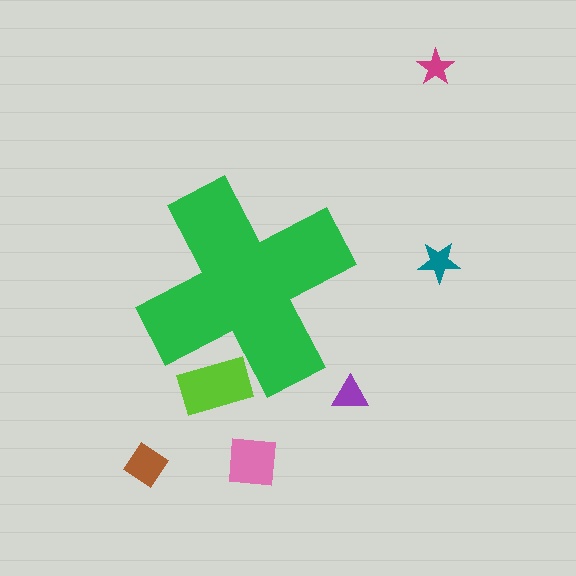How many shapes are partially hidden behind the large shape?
1 shape is partially hidden.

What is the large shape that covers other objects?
A green cross.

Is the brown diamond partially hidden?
No, the brown diamond is fully visible.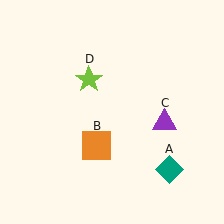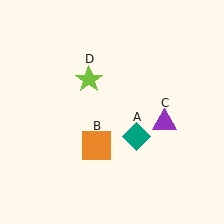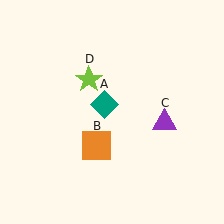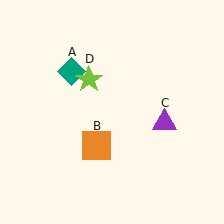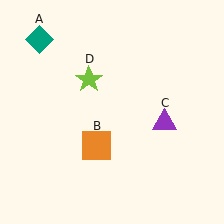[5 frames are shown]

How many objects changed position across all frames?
1 object changed position: teal diamond (object A).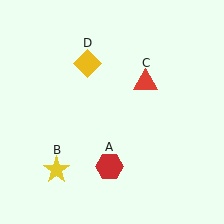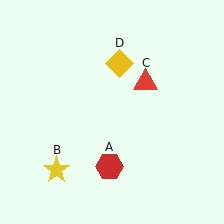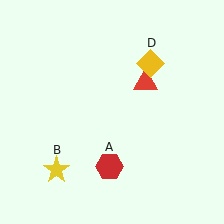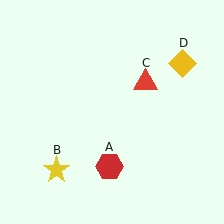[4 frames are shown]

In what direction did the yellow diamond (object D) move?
The yellow diamond (object D) moved right.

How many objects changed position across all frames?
1 object changed position: yellow diamond (object D).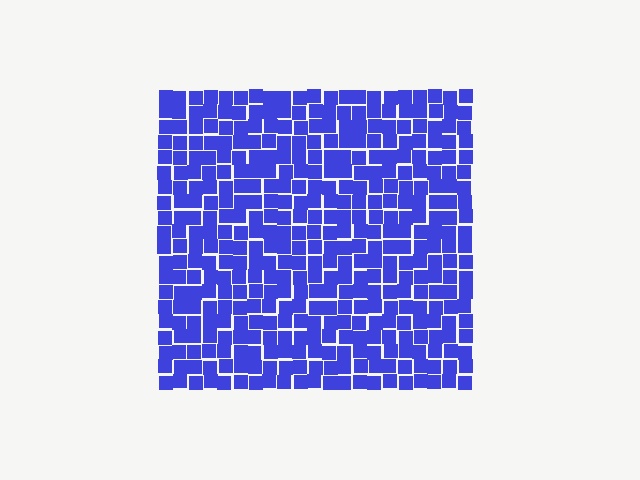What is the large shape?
The large shape is a square.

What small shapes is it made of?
It is made of small squares.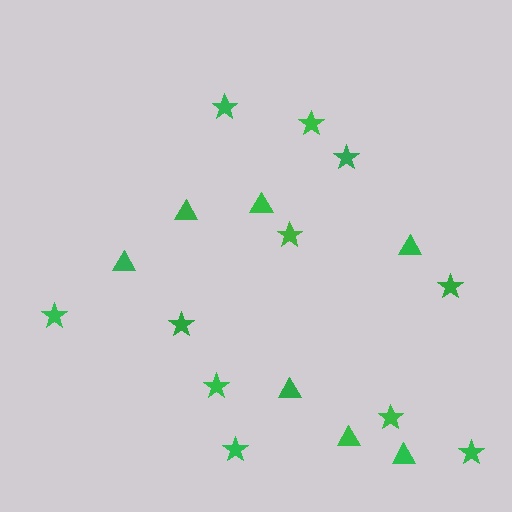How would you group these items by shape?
There are 2 groups: one group of triangles (7) and one group of stars (11).